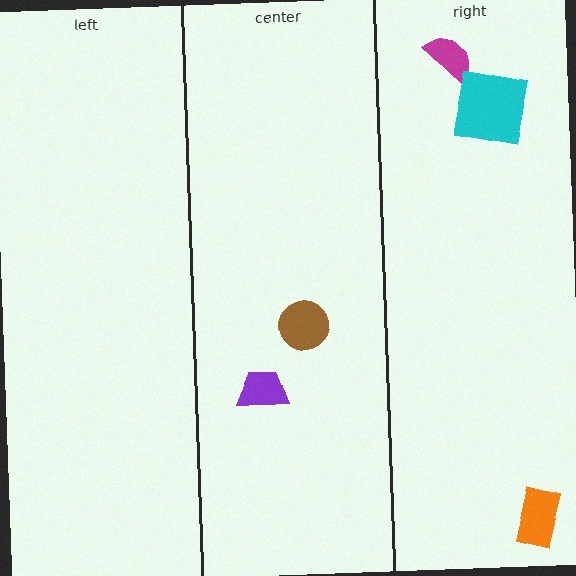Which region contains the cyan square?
The right region.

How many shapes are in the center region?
2.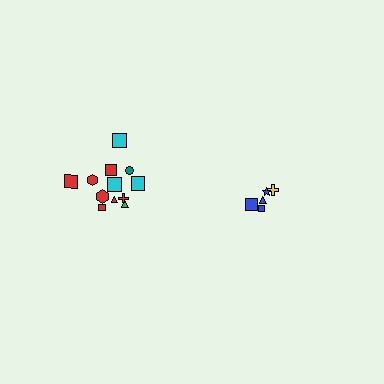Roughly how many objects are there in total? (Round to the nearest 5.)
Roughly 15 objects in total.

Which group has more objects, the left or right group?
The left group.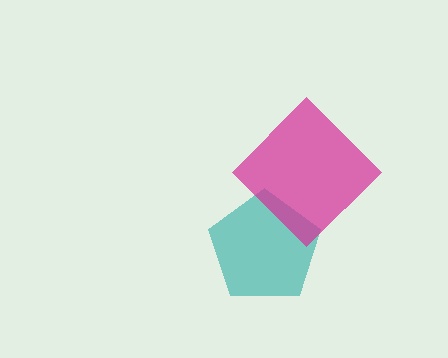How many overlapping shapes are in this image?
There are 2 overlapping shapes in the image.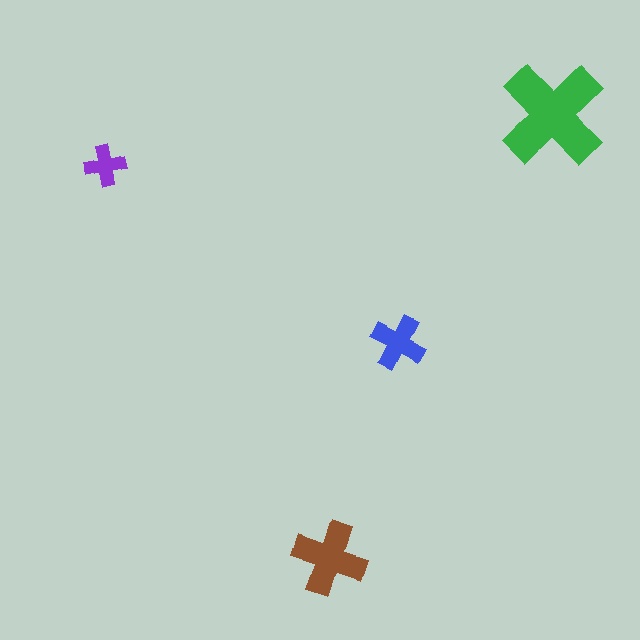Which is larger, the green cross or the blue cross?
The green one.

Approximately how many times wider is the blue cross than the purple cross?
About 1.5 times wider.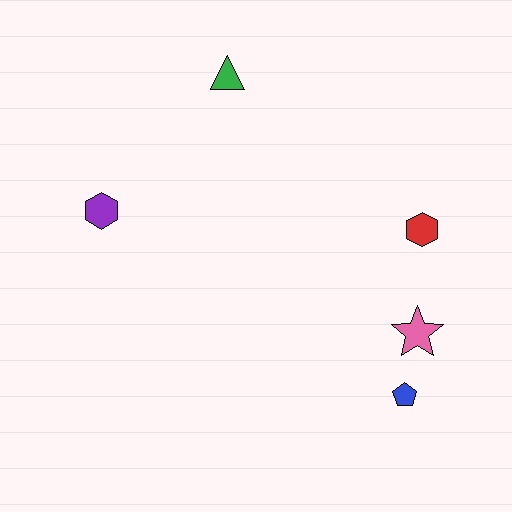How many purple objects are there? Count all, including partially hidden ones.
There is 1 purple object.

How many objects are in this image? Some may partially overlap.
There are 5 objects.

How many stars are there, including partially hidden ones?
There is 1 star.